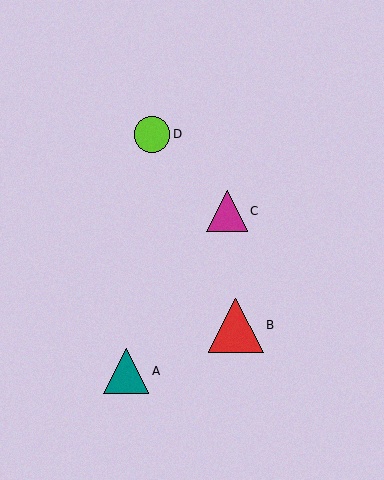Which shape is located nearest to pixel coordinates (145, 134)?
The lime circle (labeled D) at (152, 134) is nearest to that location.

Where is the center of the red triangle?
The center of the red triangle is at (236, 325).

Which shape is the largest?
The red triangle (labeled B) is the largest.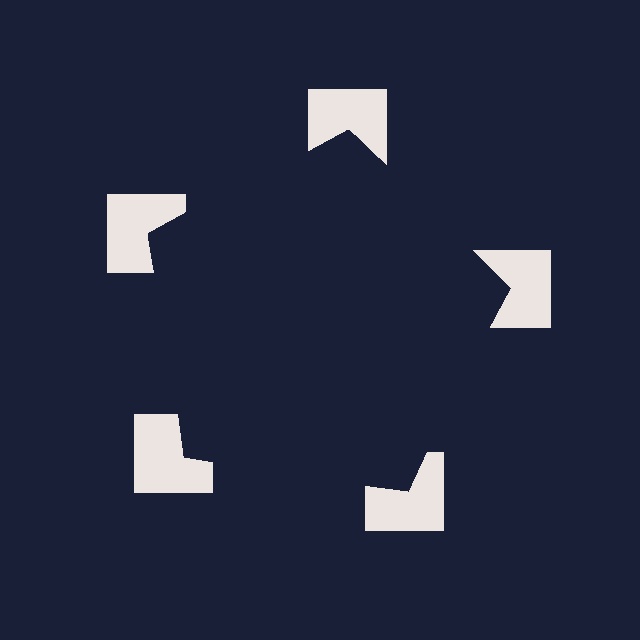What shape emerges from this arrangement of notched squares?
An illusory pentagon — its edges are inferred from the aligned wedge cuts in the notched squares, not physically drawn.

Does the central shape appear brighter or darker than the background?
It typically appears slightly darker than the background, even though no actual brightness change is drawn.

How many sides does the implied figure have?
5 sides.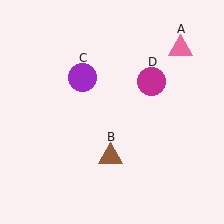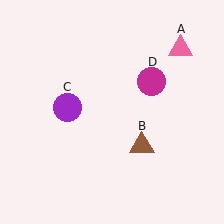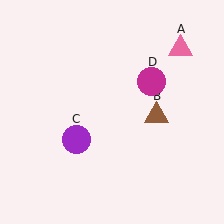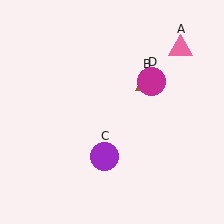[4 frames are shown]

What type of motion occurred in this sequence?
The brown triangle (object B), purple circle (object C) rotated counterclockwise around the center of the scene.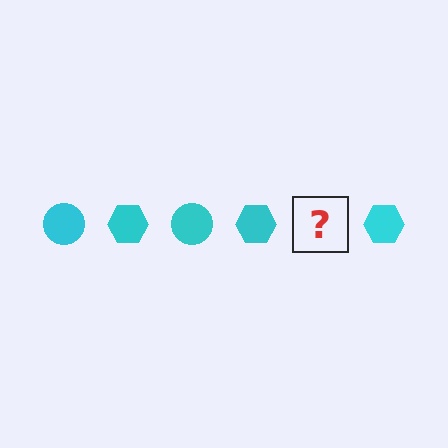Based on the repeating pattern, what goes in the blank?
The blank should be a cyan circle.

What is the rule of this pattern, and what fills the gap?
The rule is that the pattern cycles through circle, hexagon shapes in cyan. The gap should be filled with a cyan circle.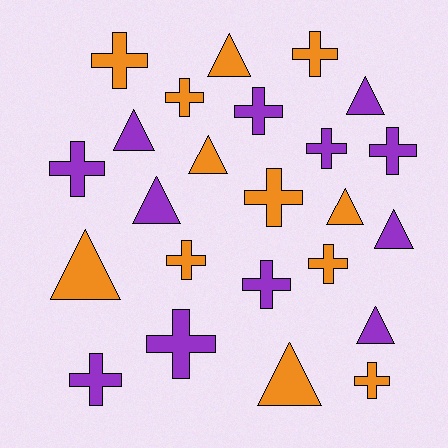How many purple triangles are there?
There are 5 purple triangles.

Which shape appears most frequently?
Cross, with 14 objects.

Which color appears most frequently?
Orange, with 12 objects.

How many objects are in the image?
There are 24 objects.